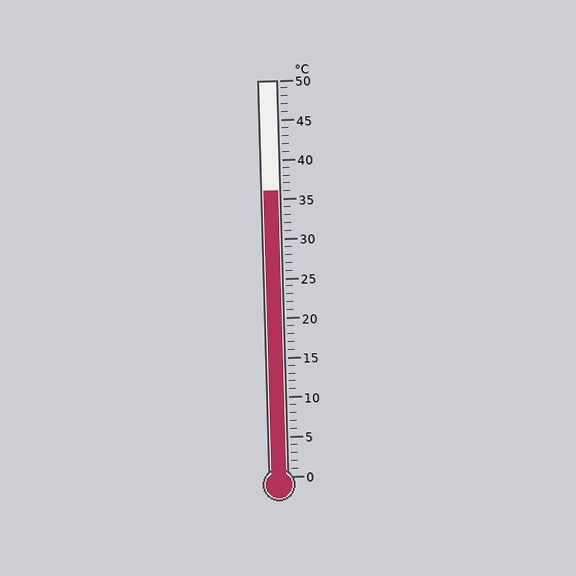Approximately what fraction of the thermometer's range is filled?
The thermometer is filled to approximately 70% of its range.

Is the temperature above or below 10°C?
The temperature is above 10°C.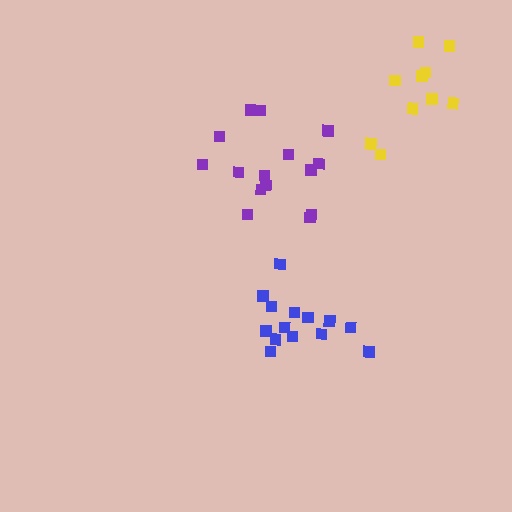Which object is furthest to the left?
The purple cluster is leftmost.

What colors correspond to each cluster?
The clusters are colored: yellow, blue, purple.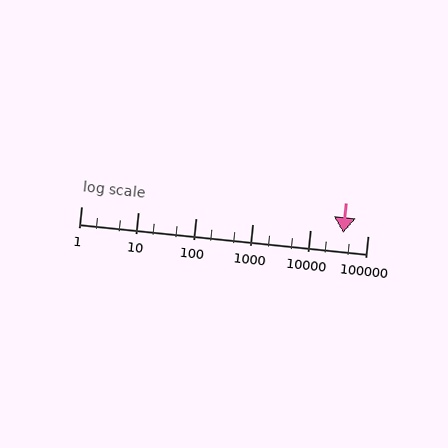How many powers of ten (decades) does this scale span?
The scale spans 5 decades, from 1 to 100000.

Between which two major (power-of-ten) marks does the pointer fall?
The pointer is between 10000 and 100000.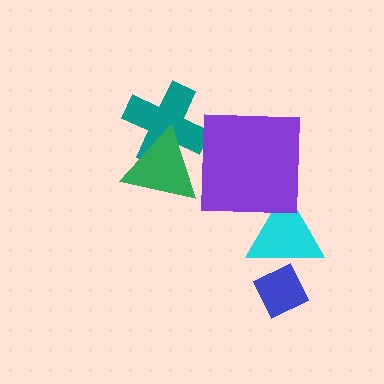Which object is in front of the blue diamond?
The cyan triangle is in front of the blue diamond.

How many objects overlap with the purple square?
1 object overlaps with the purple square.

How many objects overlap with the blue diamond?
1 object overlaps with the blue diamond.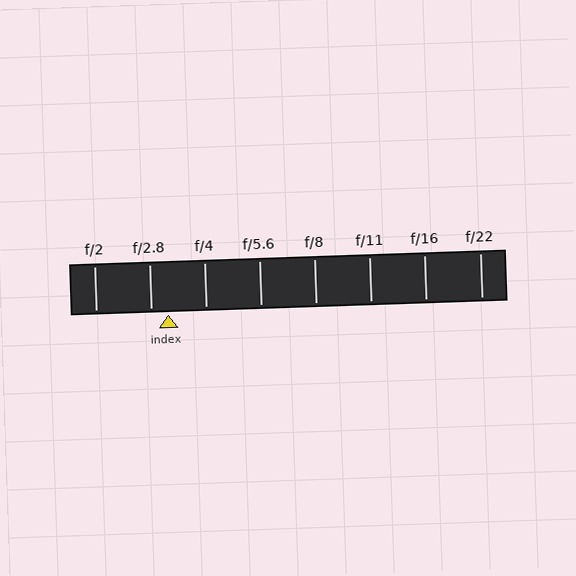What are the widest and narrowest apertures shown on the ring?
The widest aperture shown is f/2 and the narrowest is f/22.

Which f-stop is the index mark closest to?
The index mark is closest to f/2.8.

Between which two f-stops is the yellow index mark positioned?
The index mark is between f/2.8 and f/4.